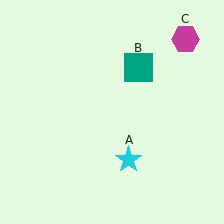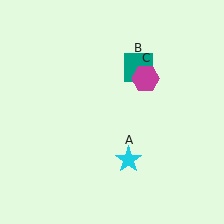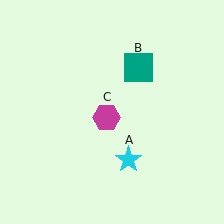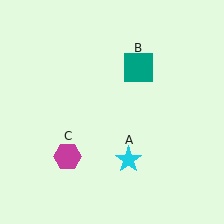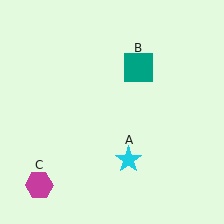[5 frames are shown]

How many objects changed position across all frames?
1 object changed position: magenta hexagon (object C).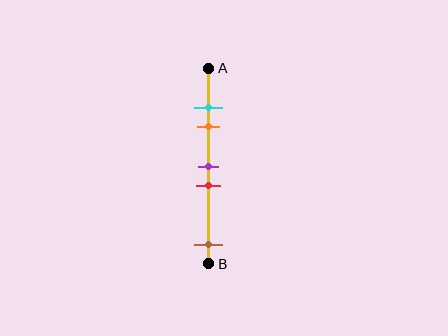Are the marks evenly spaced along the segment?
No, the marks are not evenly spaced.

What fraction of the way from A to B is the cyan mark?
The cyan mark is approximately 20% (0.2) of the way from A to B.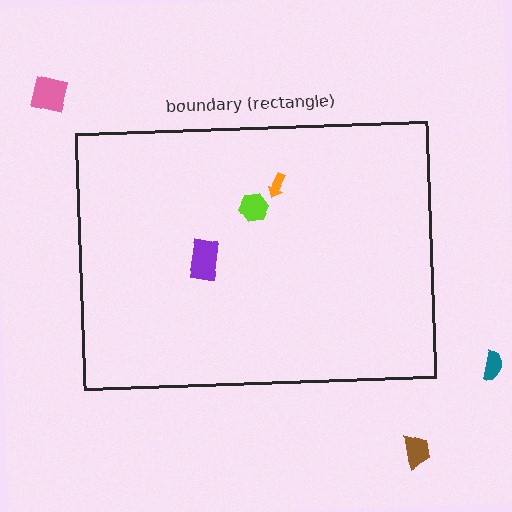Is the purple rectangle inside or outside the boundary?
Inside.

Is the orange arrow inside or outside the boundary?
Inside.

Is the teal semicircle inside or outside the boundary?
Outside.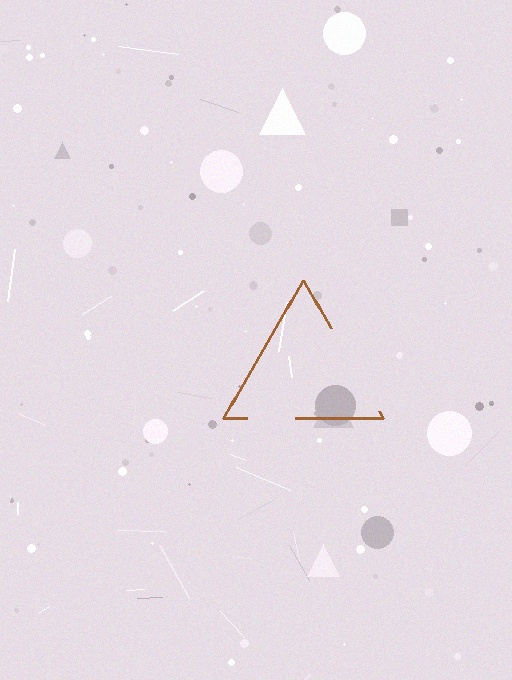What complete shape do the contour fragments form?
The contour fragments form a triangle.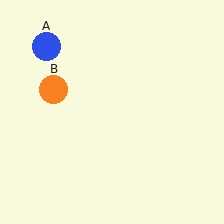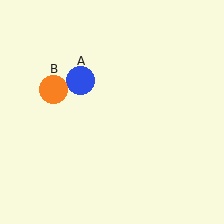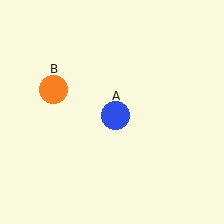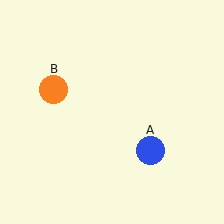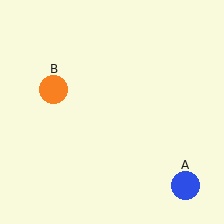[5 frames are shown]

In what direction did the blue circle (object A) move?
The blue circle (object A) moved down and to the right.